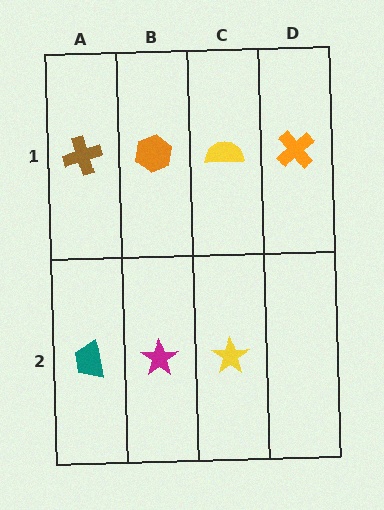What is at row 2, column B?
A magenta star.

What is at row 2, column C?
A yellow star.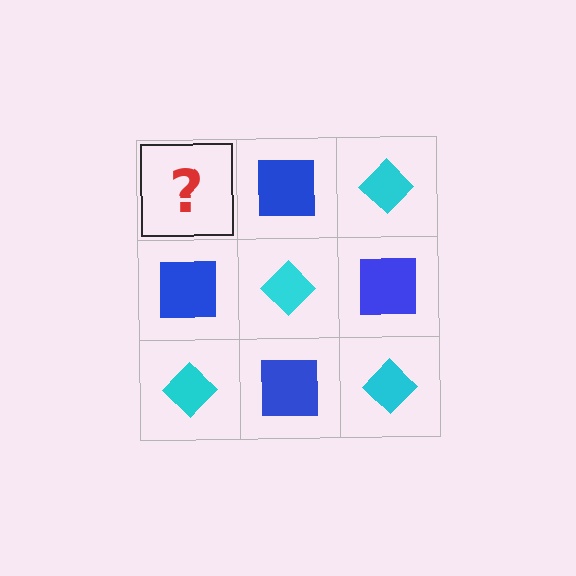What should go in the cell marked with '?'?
The missing cell should contain a cyan diamond.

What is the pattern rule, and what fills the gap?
The rule is that it alternates cyan diamond and blue square in a checkerboard pattern. The gap should be filled with a cyan diamond.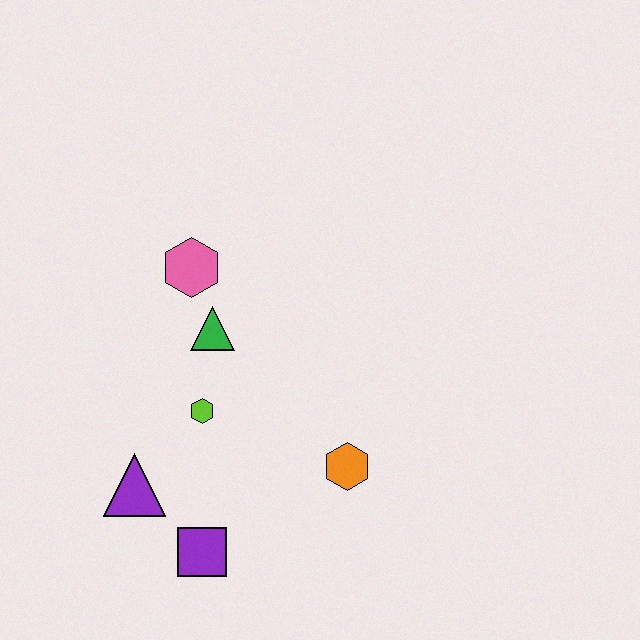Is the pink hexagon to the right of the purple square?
No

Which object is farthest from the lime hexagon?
The orange hexagon is farthest from the lime hexagon.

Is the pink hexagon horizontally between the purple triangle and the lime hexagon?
Yes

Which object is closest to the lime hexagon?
The green triangle is closest to the lime hexagon.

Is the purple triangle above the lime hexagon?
No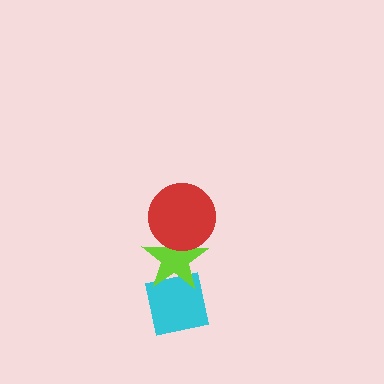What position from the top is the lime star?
The lime star is 2nd from the top.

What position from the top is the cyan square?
The cyan square is 3rd from the top.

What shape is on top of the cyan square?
The lime star is on top of the cyan square.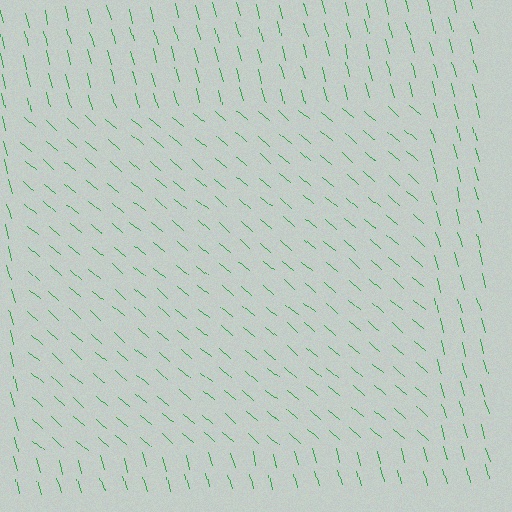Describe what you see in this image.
The image is filled with small green line segments. A rectangle region in the image has lines oriented differently from the surrounding lines, creating a visible texture boundary.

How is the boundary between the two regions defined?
The boundary is defined purely by a change in line orientation (approximately 34 degrees difference). All lines are the same color and thickness.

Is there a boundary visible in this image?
Yes, there is a texture boundary formed by a change in line orientation.